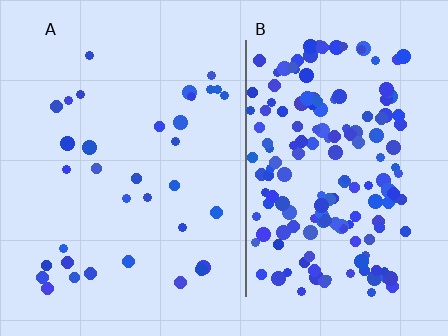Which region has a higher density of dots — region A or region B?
B (the right).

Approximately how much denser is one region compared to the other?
Approximately 5.0× — region B over region A.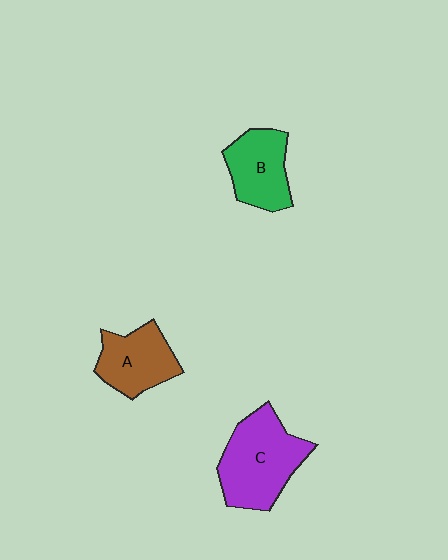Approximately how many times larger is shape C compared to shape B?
Approximately 1.5 times.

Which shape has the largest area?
Shape C (purple).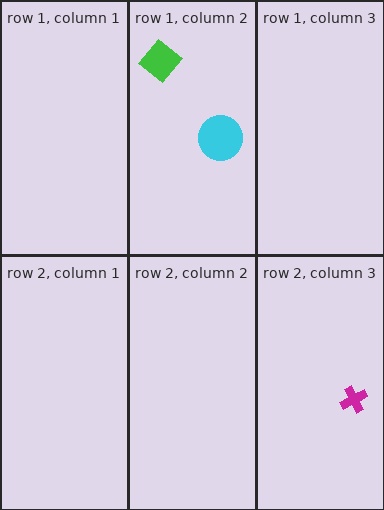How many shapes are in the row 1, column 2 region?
2.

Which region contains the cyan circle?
The row 1, column 2 region.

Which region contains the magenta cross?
The row 2, column 3 region.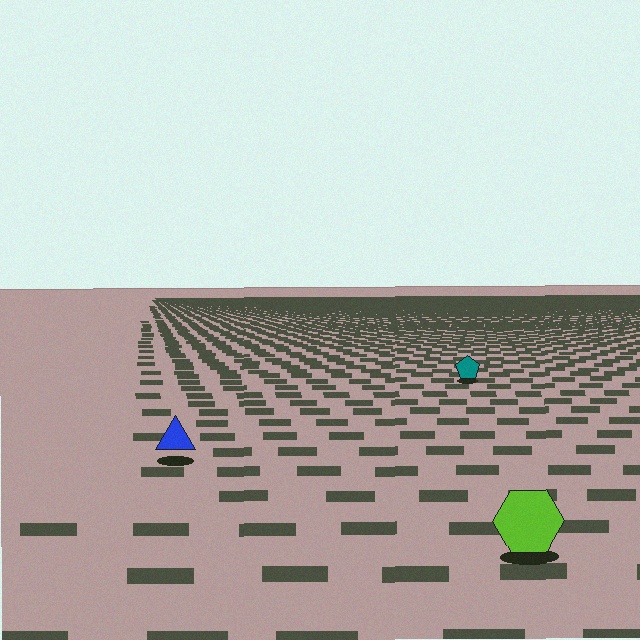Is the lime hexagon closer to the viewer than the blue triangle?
Yes. The lime hexagon is closer — you can tell from the texture gradient: the ground texture is coarser near it.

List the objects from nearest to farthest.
From nearest to farthest: the lime hexagon, the blue triangle, the teal pentagon.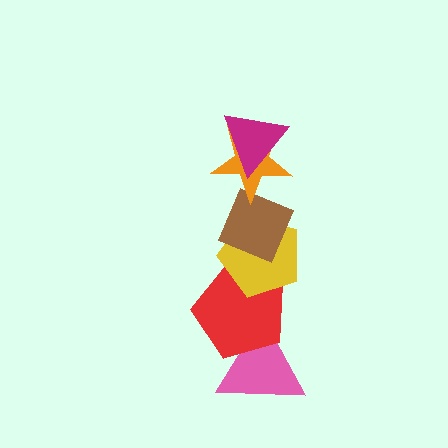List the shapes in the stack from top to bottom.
From top to bottom: the magenta triangle, the orange star, the brown diamond, the yellow pentagon, the red pentagon, the pink triangle.